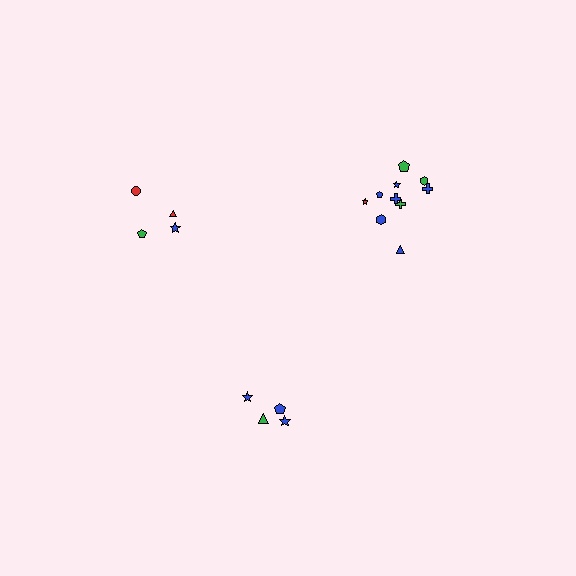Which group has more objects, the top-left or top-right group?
The top-right group.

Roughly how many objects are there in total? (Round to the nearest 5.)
Roughly 20 objects in total.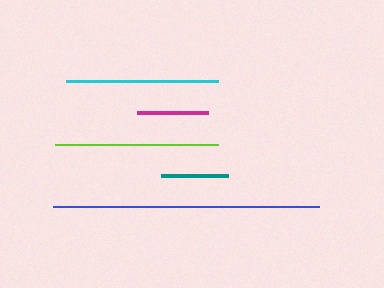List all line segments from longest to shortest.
From longest to shortest: blue, lime, cyan, magenta, teal.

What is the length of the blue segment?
The blue segment is approximately 265 pixels long.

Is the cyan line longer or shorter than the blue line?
The blue line is longer than the cyan line.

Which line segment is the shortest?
The teal line is the shortest at approximately 67 pixels.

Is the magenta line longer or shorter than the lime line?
The lime line is longer than the magenta line.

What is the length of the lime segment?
The lime segment is approximately 163 pixels long.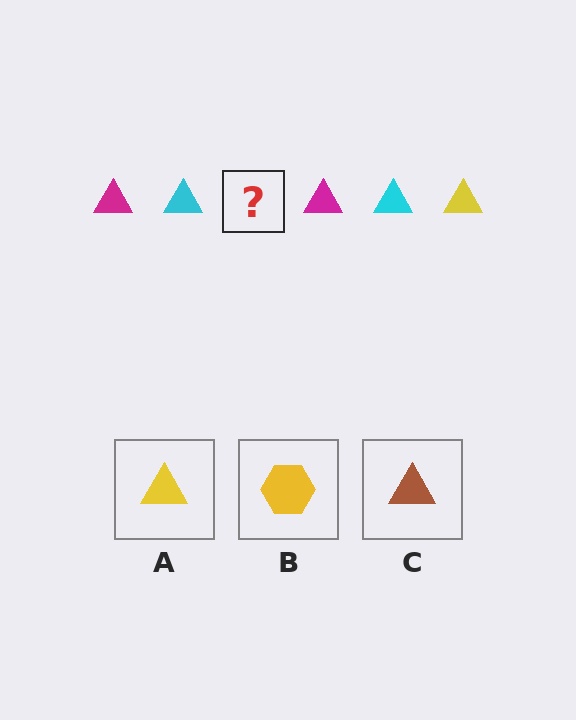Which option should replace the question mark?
Option A.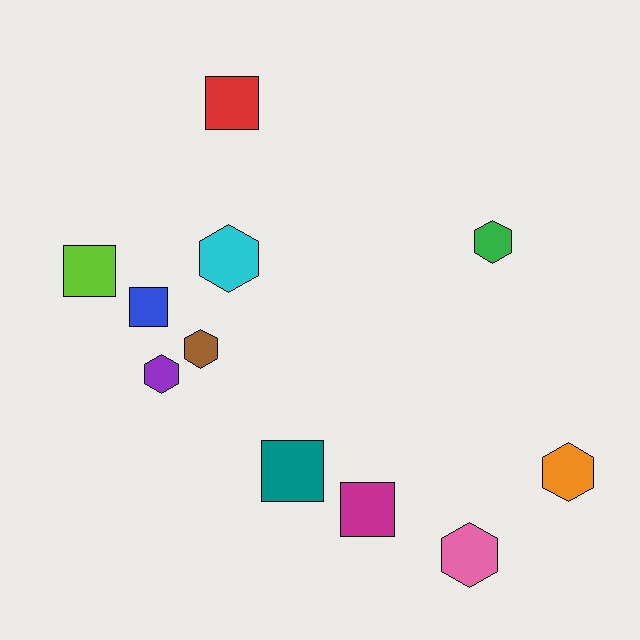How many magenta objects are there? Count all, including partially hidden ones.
There is 1 magenta object.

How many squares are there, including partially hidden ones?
There are 5 squares.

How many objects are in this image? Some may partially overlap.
There are 11 objects.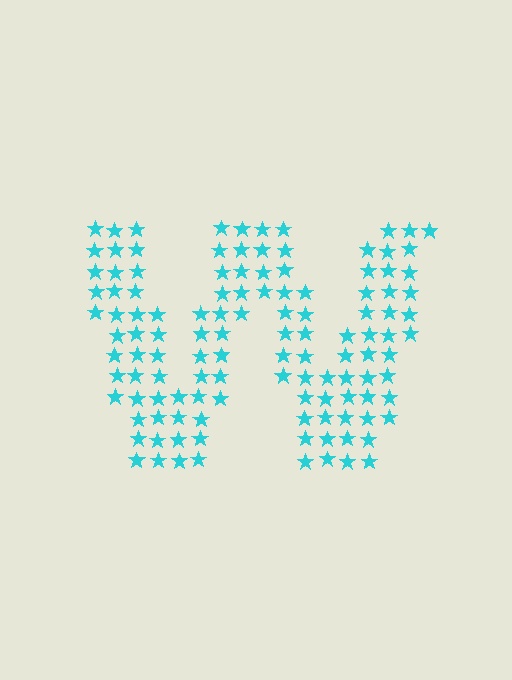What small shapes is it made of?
It is made of small stars.